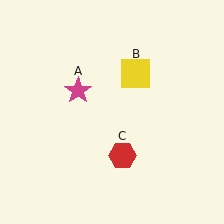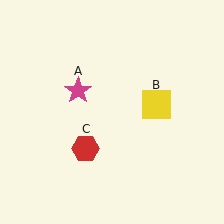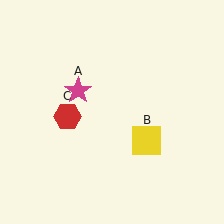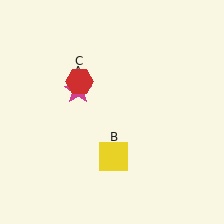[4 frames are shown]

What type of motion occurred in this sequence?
The yellow square (object B), red hexagon (object C) rotated clockwise around the center of the scene.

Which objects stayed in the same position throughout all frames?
Magenta star (object A) remained stationary.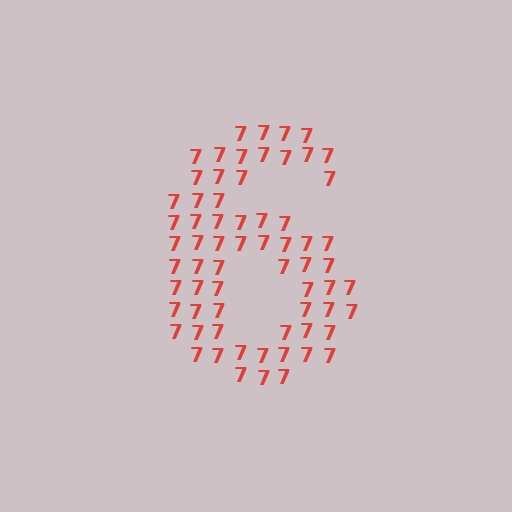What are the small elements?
The small elements are digit 7's.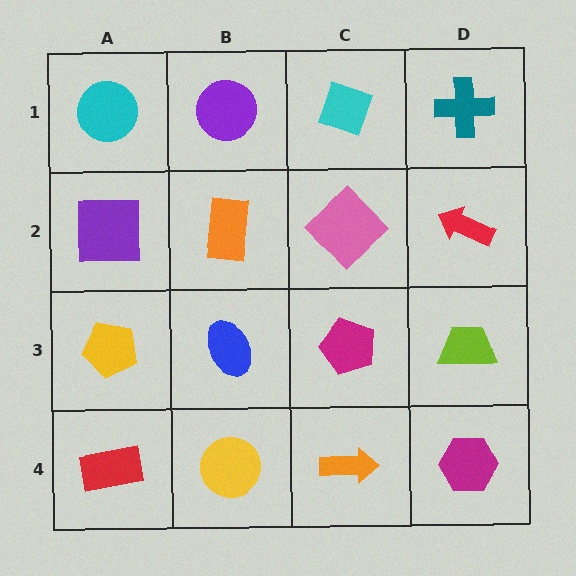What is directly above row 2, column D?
A teal cross.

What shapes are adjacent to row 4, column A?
A yellow pentagon (row 3, column A), a yellow circle (row 4, column B).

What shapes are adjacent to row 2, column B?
A purple circle (row 1, column B), a blue ellipse (row 3, column B), a purple square (row 2, column A), a pink diamond (row 2, column C).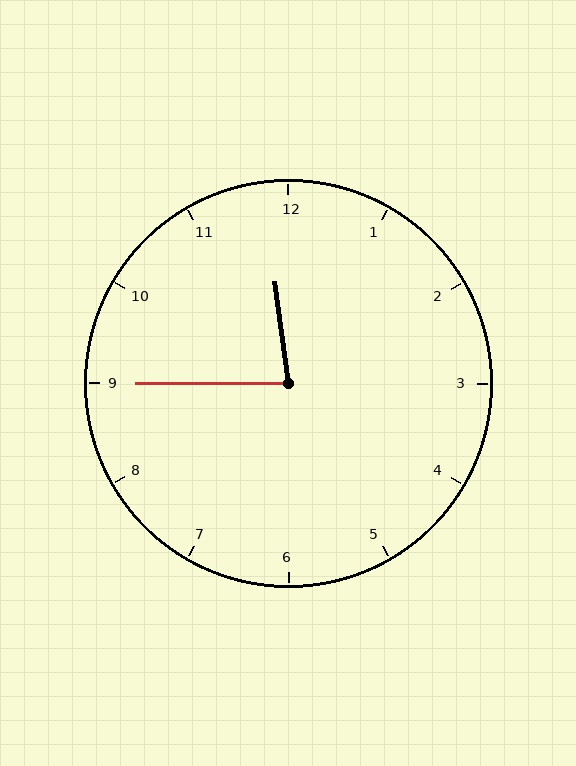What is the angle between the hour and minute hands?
Approximately 82 degrees.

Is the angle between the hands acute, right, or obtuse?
It is acute.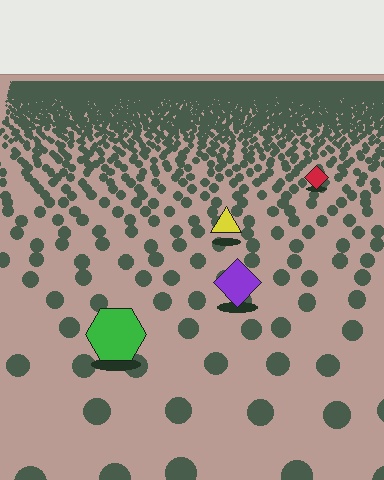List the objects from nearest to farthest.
From nearest to farthest: the green hexagon, the purple diamond, the yellow triangle, the red diamond.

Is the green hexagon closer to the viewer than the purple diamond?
Yes. The green hexagon is closer — you can tell from the texture gradient: the ground texture is coarser near it.